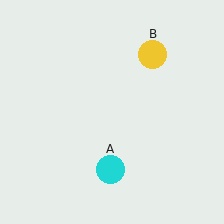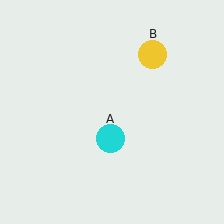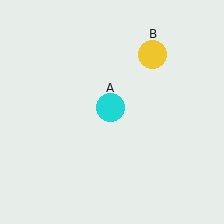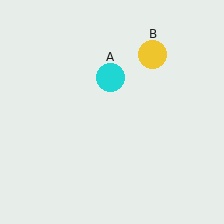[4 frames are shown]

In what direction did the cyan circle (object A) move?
The cyan circle (object A) moved up.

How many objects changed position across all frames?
1 object changed position: cyan circle (object A).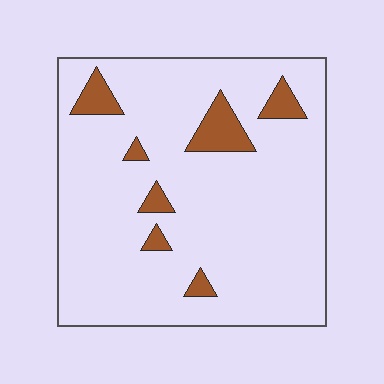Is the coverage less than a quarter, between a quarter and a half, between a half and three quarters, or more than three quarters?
Less than a quarter.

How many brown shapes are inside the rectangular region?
7.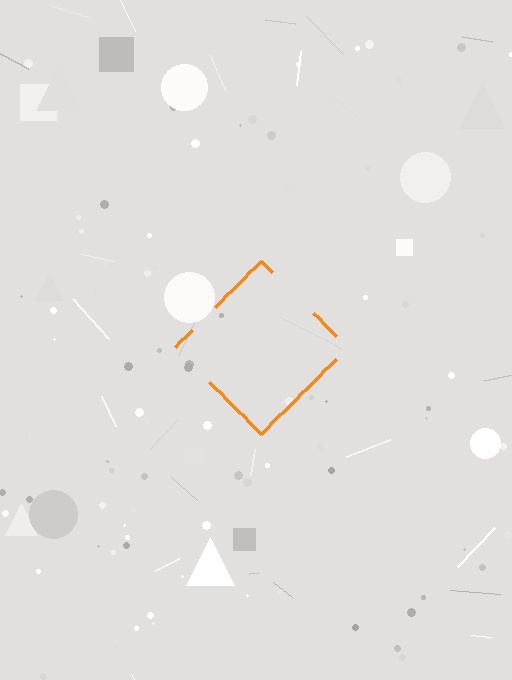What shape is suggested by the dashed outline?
The dashed outline suggests a diamond.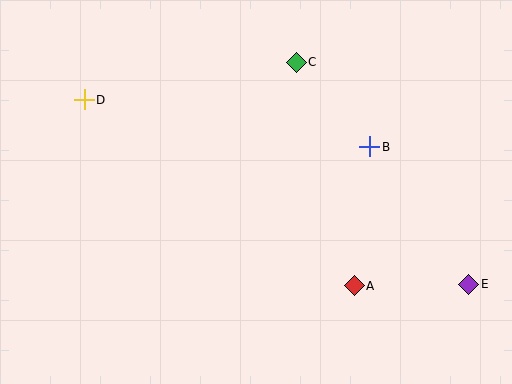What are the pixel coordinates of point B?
Point B is at (370, 147).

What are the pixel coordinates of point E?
Point E is at (469, 284).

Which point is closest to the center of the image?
Point B at (370, 147) is closest to the center.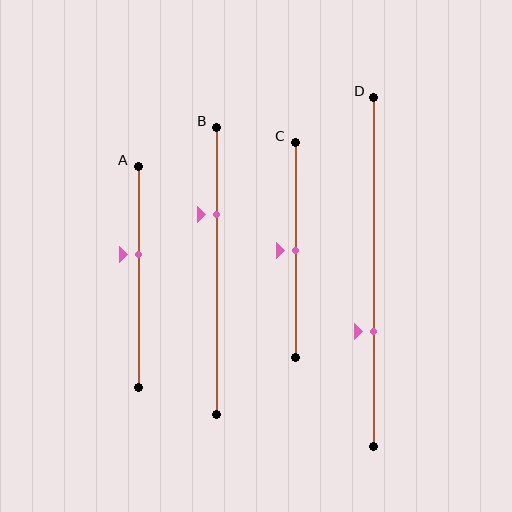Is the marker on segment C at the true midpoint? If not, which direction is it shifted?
Yes, the marker on segment C is at the true midpoint.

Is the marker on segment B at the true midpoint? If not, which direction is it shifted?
No, the marker on segment B is shifted upward by about 20% of the segment length.